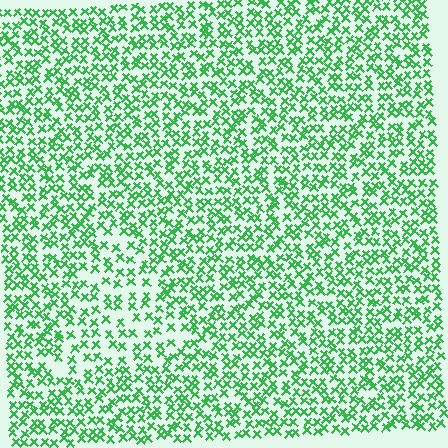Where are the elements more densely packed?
The elements are more densely packed outside the triangle boundary.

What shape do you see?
I see a triangle.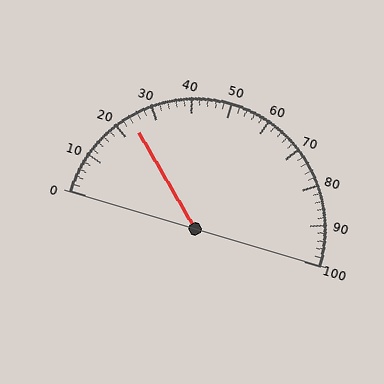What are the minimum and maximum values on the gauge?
The gauge ranges from 0 to 100.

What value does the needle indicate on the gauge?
The needle indicates approximately 24.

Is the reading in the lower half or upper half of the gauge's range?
The reading is in the lower half of the range (0 to 100).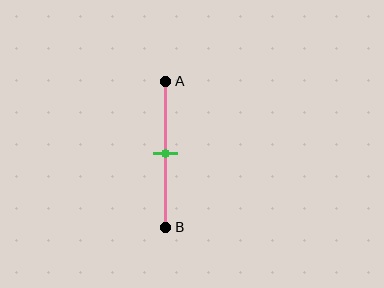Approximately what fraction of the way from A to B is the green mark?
The green mark is approximately 50% of the way from A to B.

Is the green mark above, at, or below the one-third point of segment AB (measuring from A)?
The green mark is below the one-third point of segment AB.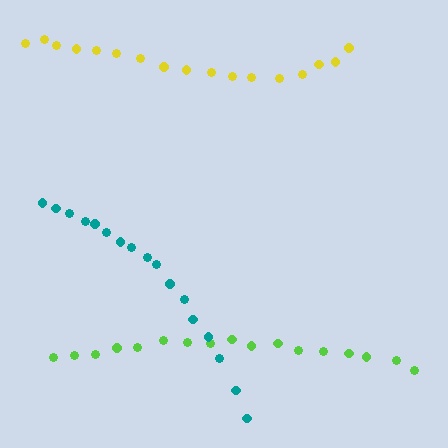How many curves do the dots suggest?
There are 3 distinct paths.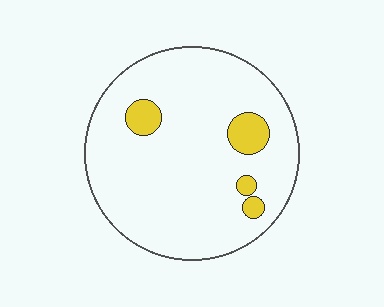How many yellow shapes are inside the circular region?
4.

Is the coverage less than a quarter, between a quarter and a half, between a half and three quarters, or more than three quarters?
Less than a quarter.